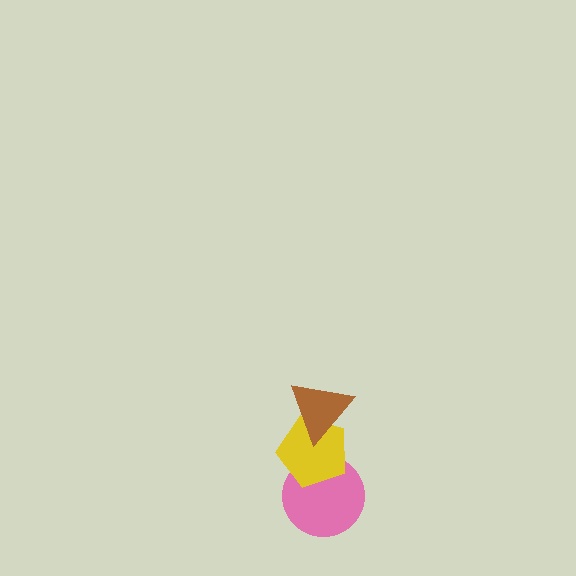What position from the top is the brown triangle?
The brown triangle is 1st from the top.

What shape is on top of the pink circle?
The yellow pentagon is on top of the pink circle.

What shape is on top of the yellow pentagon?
The brown triangle is on top of the yellow pentagon.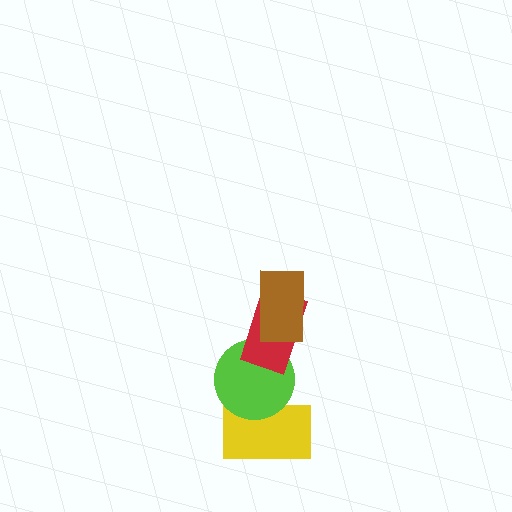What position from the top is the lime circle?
The lime circle is 3rd from the top.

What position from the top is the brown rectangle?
The brown rectangle is 1st from the top.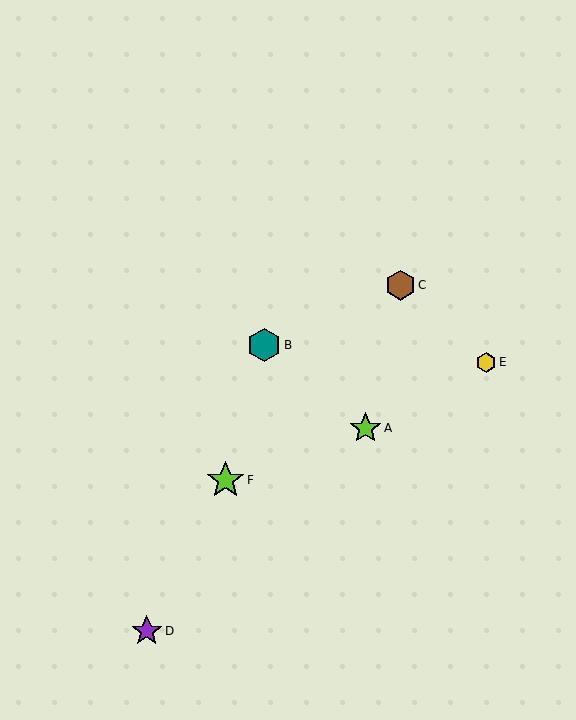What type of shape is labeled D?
Shape D is a purple star.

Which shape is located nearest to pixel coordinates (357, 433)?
The lime star (labeled A) at (365, 428) is nearest to that location.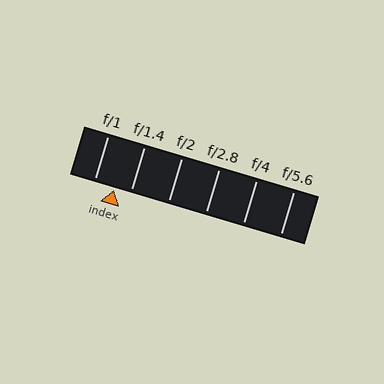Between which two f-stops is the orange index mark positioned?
The index mark is between f/1 and f/1.4.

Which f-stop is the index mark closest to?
The index mark is closest to f/1.4.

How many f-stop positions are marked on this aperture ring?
There are 6 f-stop positions marked.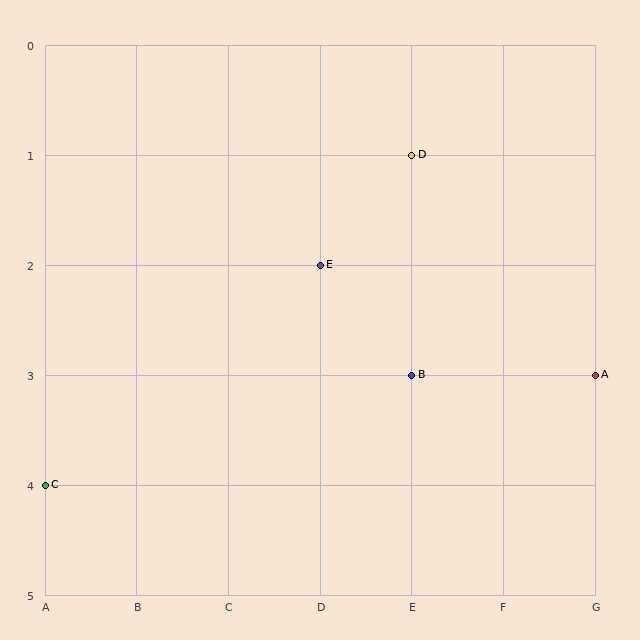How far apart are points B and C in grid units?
Points B and C are 4 columns and 1 row apart (about 4.1 grid units diagonally).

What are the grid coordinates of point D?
Point D is at grid coordinates (E, 1).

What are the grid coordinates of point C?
Point C is at grid coordinates (A, 4).